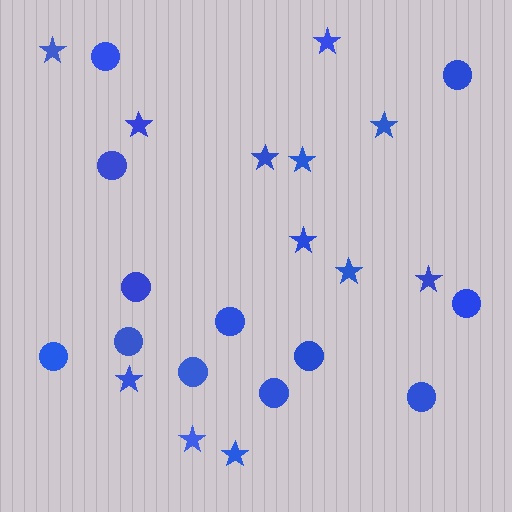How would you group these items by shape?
There are 2 groups: one group of circles (12) and one group of stars (12).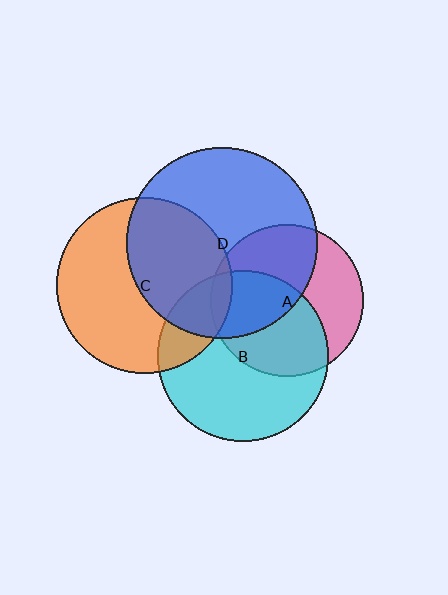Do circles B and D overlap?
Yes.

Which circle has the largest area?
Circle D (blue).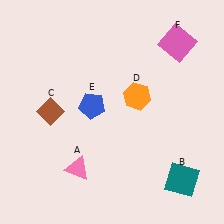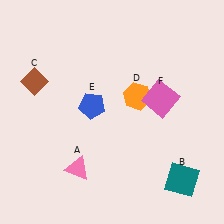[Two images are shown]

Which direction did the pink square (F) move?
The pink square (F) moved down.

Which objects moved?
The objects that moved are: the brown diamond (C), the pink square (F).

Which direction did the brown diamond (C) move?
The brown diamond (C) moved up.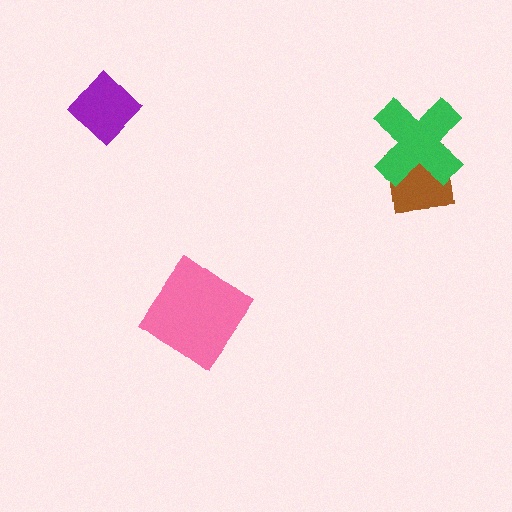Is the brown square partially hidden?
Yes, it is partially covered by another shape.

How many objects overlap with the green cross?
1 object overlaps with the green cross.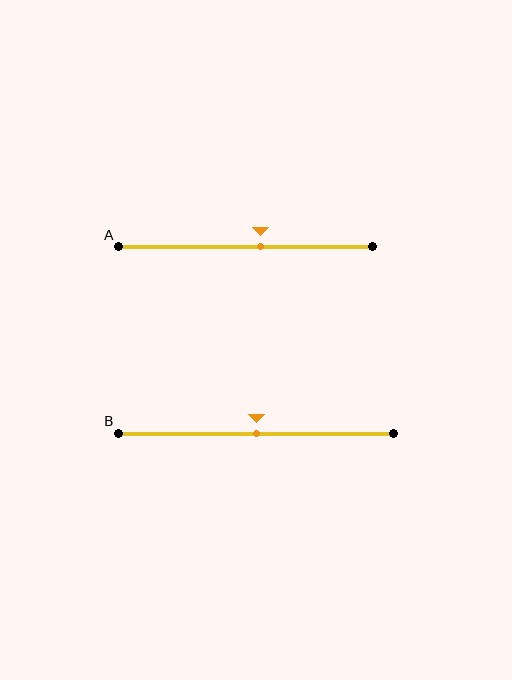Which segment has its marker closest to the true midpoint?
Segment B has its marker closest to the true midpoint.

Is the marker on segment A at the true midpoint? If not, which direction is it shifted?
No, the marker on segment A is shifted to the right by about 6% of the segment length.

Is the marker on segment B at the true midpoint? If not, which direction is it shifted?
Yes, the marker on segment B is at the true midpoint.